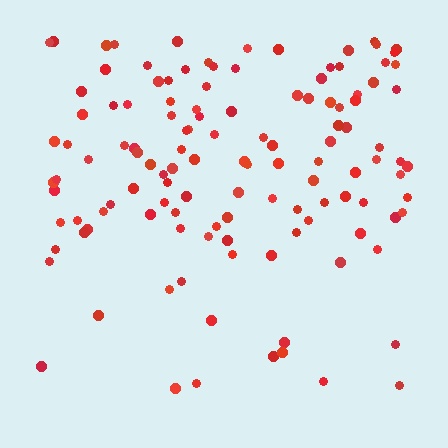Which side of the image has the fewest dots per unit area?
The bottom.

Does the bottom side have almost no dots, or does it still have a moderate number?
Still a moderate number, just noticeably fewer than the top.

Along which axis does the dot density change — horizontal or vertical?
Vertical.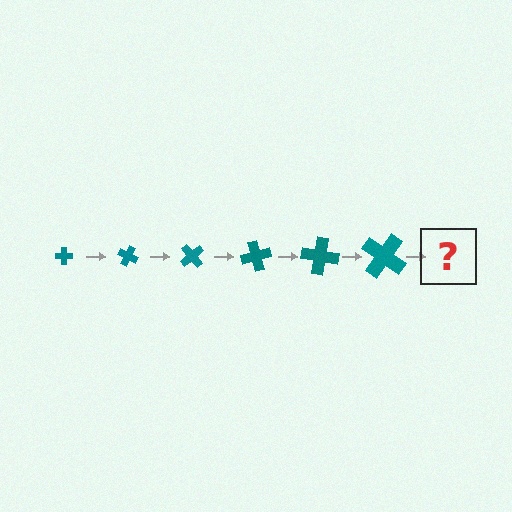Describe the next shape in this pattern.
It should be a cross, larger than the previous one and rotated 150 degrees from the start.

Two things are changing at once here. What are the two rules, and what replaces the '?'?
The two rules are that the cross grows larger each step and it rotates 25 degrees each step. The '?' should be a cross, larger than the previous one and rotated 150 degrees from the start.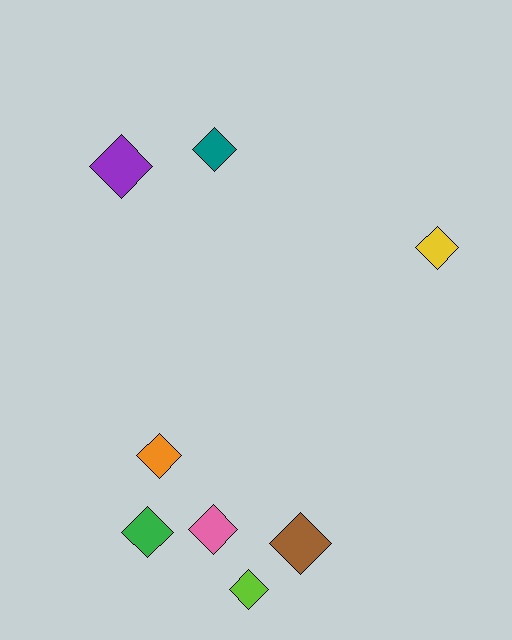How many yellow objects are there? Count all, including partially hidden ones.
There is 1 yellow object.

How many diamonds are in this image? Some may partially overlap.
There are 8 diamonds.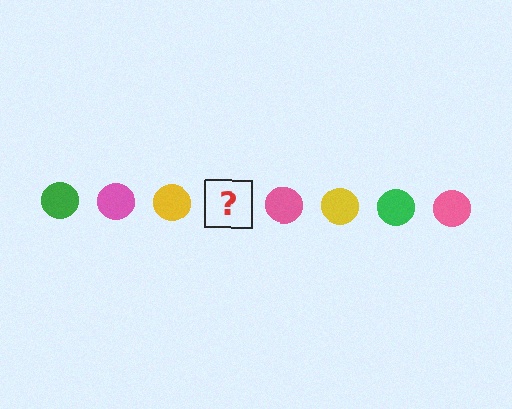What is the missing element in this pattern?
The missing element is a green circle.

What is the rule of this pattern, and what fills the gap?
The rule is that the pattern cycles through green, pink, yellow circles. The gap should be filled with a green circle.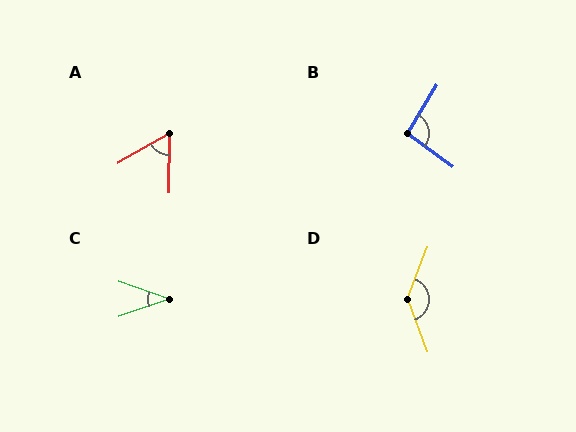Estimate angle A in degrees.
Approximately 60 degrees.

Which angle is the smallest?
C, at approximately 39 degrees.